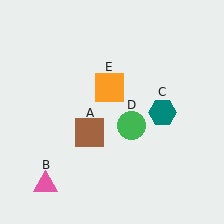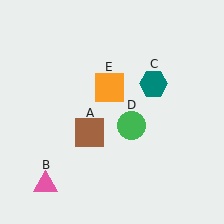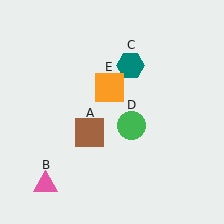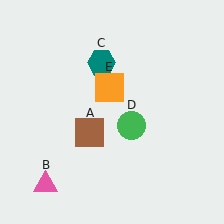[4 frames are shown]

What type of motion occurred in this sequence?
The teal hexagon (object C) rotated counterclockwise around the center of the scene.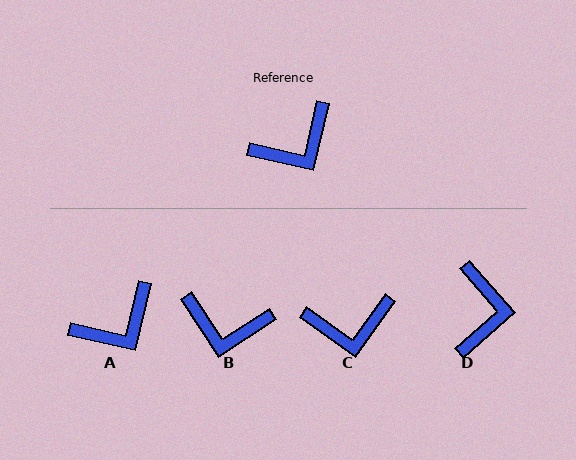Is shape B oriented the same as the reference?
No, it is off by about 44 degrees.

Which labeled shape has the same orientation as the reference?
A.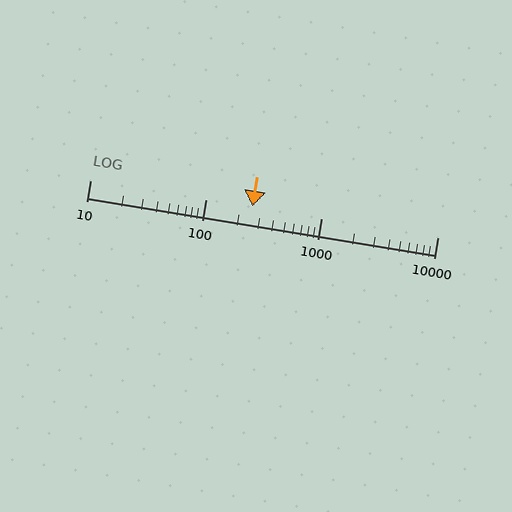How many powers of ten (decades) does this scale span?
The scale spans 3 decades, from 10 to 10000.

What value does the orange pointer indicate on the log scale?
The pointer indicates approximately 250.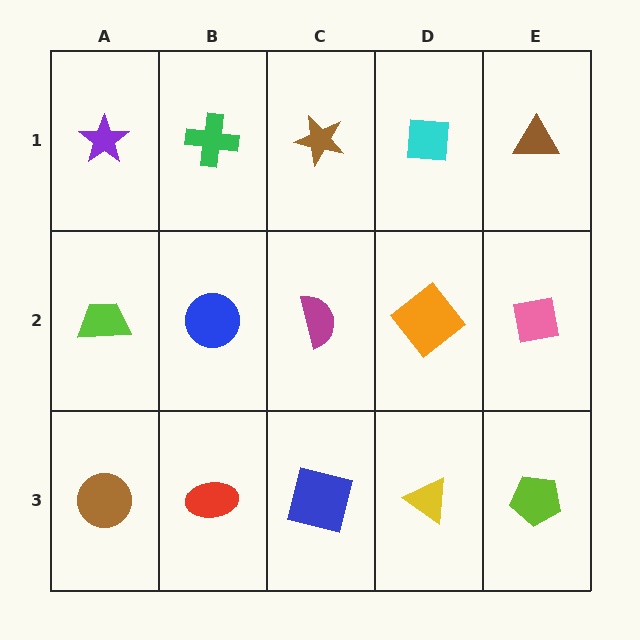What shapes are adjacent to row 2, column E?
A brown triangle (row 1, column E), a lime pentagon (row 3, column E), an orange diamond (row 2, column D).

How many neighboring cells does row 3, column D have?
3.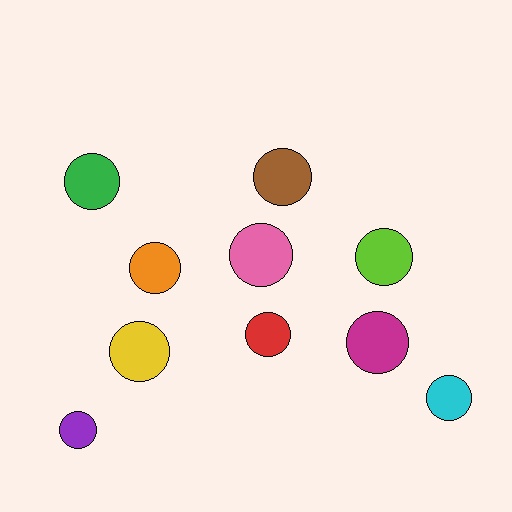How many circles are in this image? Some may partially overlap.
There are 10 circles.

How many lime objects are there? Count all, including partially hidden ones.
There is 1 lime object.